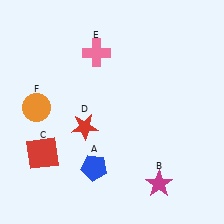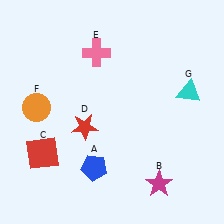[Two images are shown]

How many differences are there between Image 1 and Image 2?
There is 1 difference between the two images.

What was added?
A cyan triangle (G) was added in Image 2.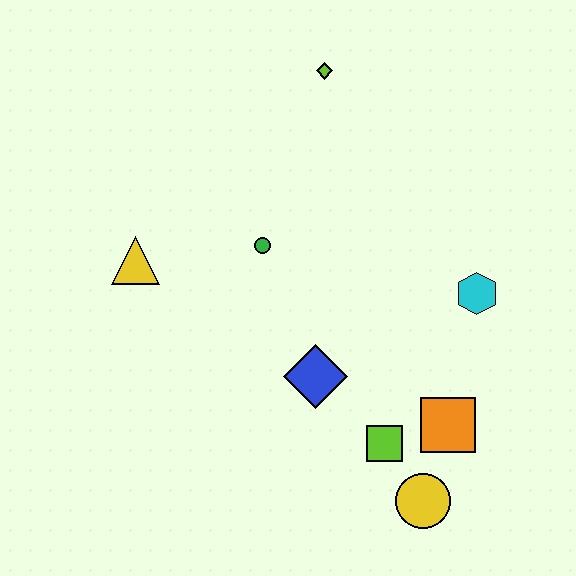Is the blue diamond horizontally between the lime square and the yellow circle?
No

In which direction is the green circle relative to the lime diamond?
The green circle is below the lime diamond.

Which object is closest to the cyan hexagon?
The orange square is closest to the cyan hexagon.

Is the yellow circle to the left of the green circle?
No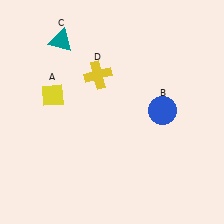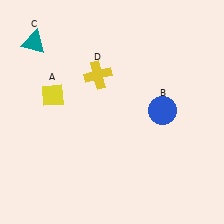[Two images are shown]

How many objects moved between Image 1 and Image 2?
1 object moved between the two images.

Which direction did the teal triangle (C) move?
The teal triangle (C) moved left.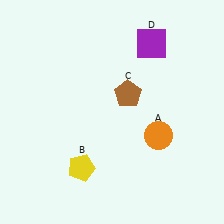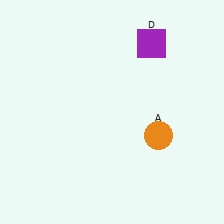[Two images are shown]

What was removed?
The brown pentagon (C), the yellow pentagon (B) were removed in Image 2.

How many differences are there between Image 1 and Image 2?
There are 2 differences between the two images.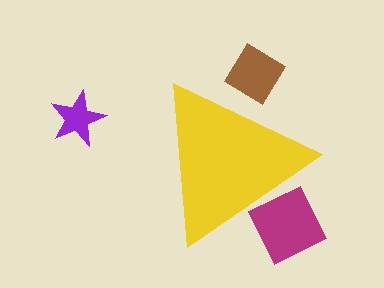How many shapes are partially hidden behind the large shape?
2 shapes are partially hidden.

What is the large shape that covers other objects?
A yellow triangle.